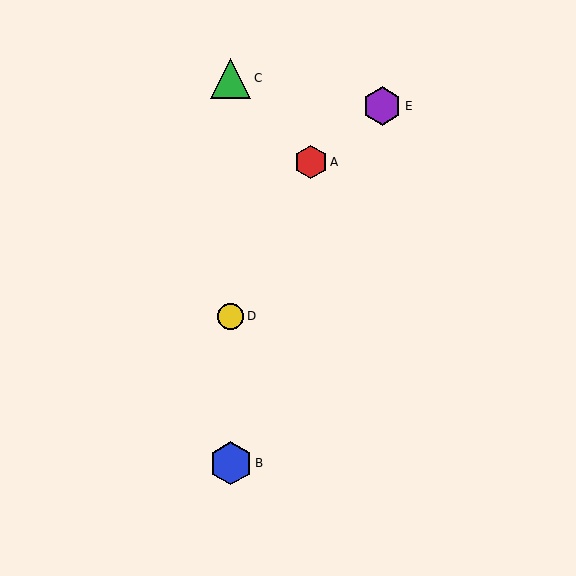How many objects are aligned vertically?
3 objects (B, C, D) are aligned vertically.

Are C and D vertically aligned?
Yes, both are at x≈231.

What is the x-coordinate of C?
Object C is at x≈231.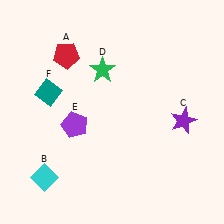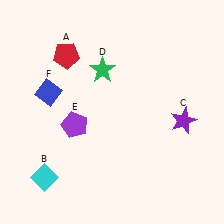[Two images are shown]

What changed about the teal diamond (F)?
In Image 1, F is teal. In Image 2, it changed to blue.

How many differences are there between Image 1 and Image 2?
There is 1 difference between the two images.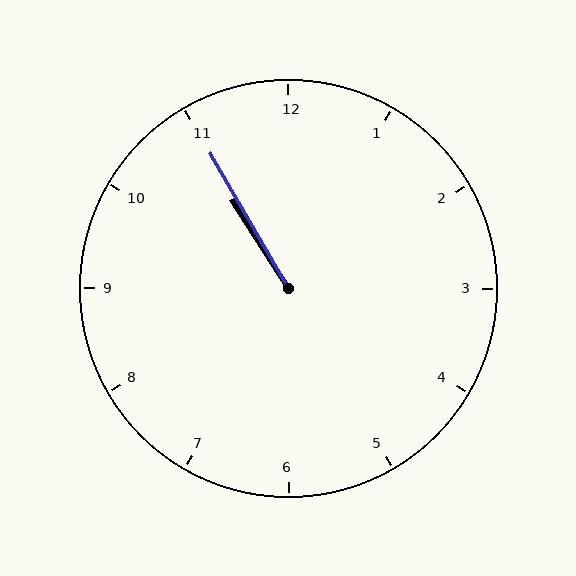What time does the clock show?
10:55.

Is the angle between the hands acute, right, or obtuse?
It is acute.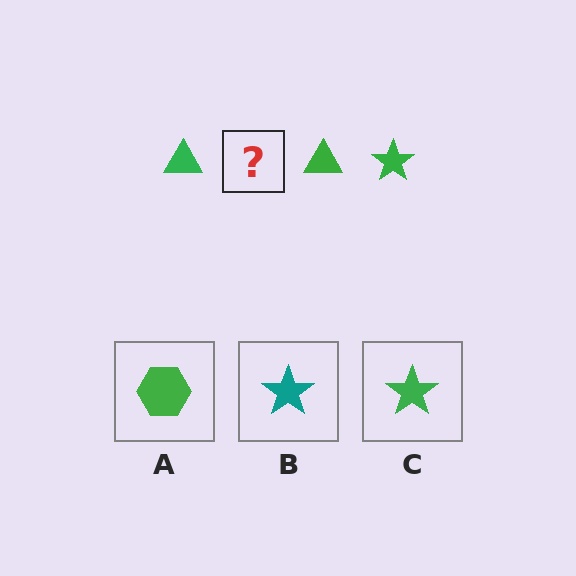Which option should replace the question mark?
Option C.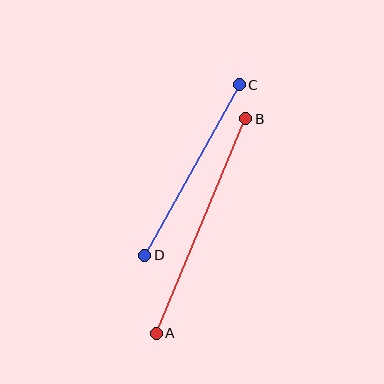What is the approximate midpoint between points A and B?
The midpoint is at approximately (201, 226) pixels.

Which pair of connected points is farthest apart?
Points A and B are farthest apart.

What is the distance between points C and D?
The distance is approximately 195 pixels.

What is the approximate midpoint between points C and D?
The midpoint is at approximately (192, 170) pixels.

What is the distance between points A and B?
The distance is approximately 232 pixels.